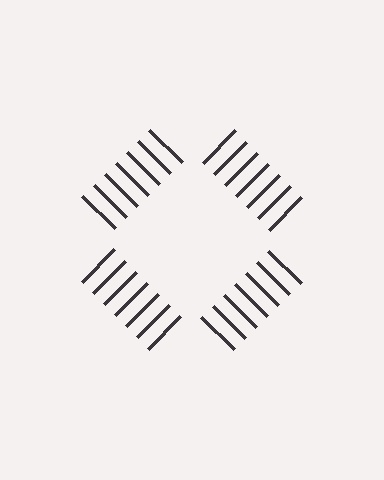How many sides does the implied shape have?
4 sides — the line-ends trace a square.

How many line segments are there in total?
28 — 7 along each of the 4 edges.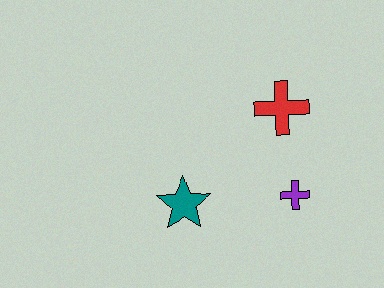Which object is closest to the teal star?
The purple cross is closest to the teal star.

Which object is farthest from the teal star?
The red cross is farthest from the teal star.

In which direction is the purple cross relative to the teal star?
The purple cross is to the right of the teal star.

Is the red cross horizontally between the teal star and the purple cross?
Yes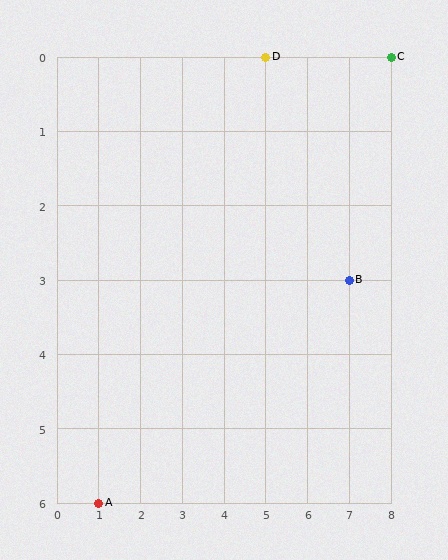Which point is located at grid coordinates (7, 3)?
Point B is at (7, 3).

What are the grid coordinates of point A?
Point A is at grid coordinates (1, 6).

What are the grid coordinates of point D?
Point D is at grid coordinates (5, 0).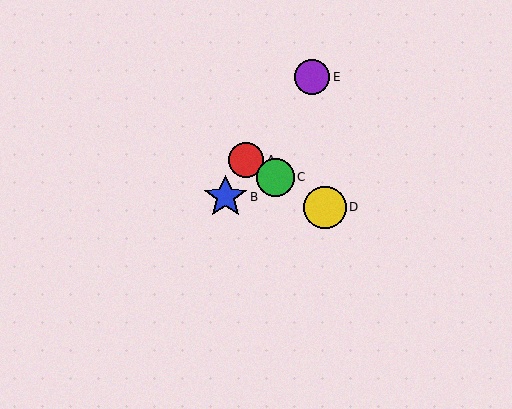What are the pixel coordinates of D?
Object D is at (325, 207).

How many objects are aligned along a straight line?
3 objects (A, C, D) are aligned along a straight line.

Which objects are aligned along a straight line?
Objects A, C, D are aligned along a straight line.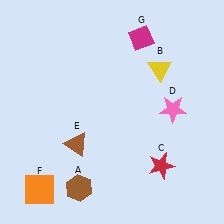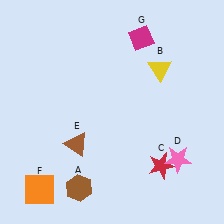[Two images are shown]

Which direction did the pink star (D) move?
The pink star (D) moved down.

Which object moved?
The pink star (D) moved down.